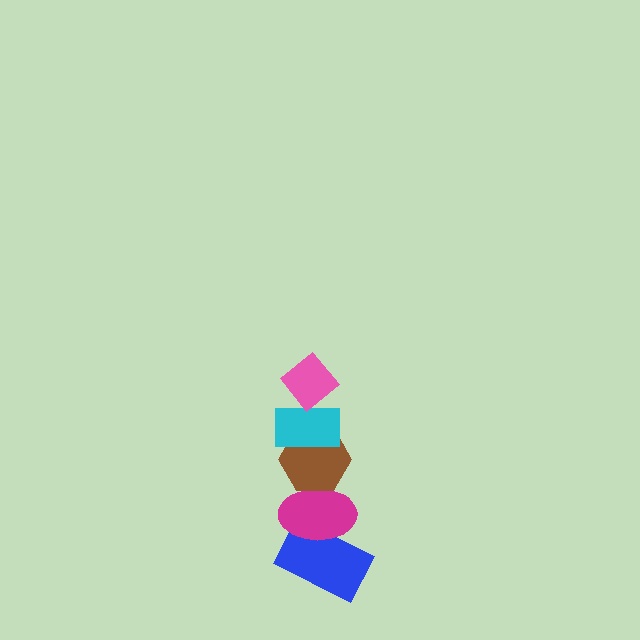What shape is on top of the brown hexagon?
The cyan rectangle is on top of the brown hexagon.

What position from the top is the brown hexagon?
The brown hexagon is 3rd from the top.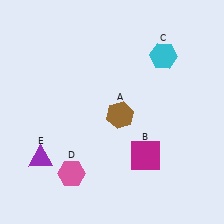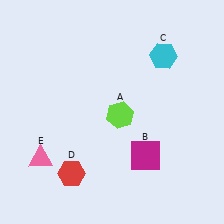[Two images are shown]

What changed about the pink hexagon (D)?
In Image 1, D is pink. In Image 2, it changed to red.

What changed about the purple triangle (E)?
In Image 1, E is purple. In Image 2, it changed to pink.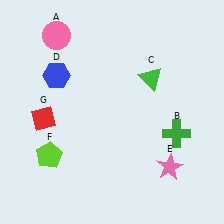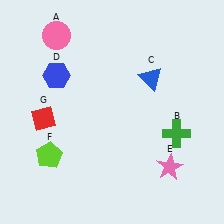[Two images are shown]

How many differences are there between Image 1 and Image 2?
There is 1 difference between the two images.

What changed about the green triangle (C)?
In Image 1, C is green. In Image 2, it changed to blue.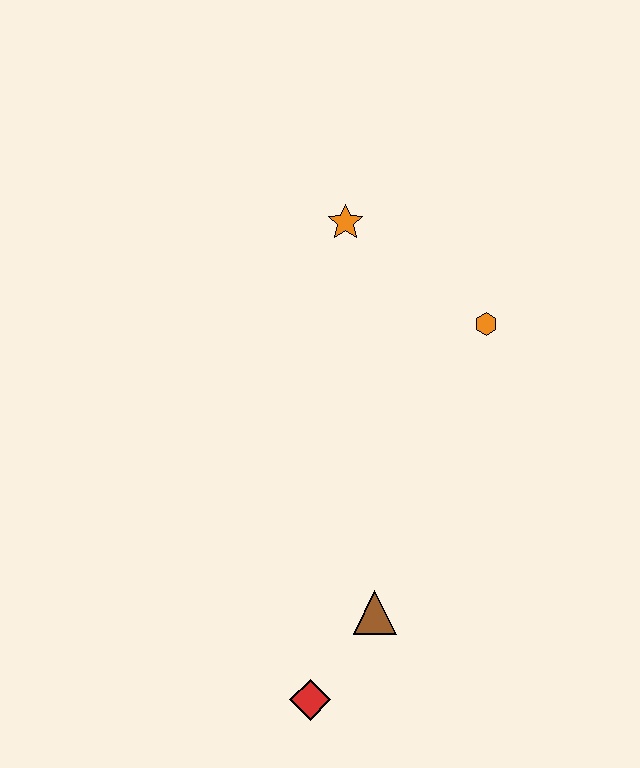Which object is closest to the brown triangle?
The red diamond is closest to the brown triangle.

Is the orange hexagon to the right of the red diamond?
Yes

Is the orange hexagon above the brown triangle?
Yes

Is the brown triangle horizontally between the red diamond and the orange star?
No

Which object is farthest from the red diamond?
The orange star is farthest from the red diamond.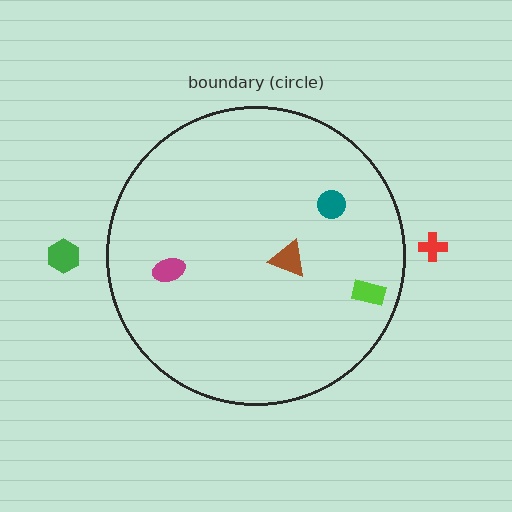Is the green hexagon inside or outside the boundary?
Outside.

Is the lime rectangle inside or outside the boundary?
Inside.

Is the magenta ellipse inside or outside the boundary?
Inside.